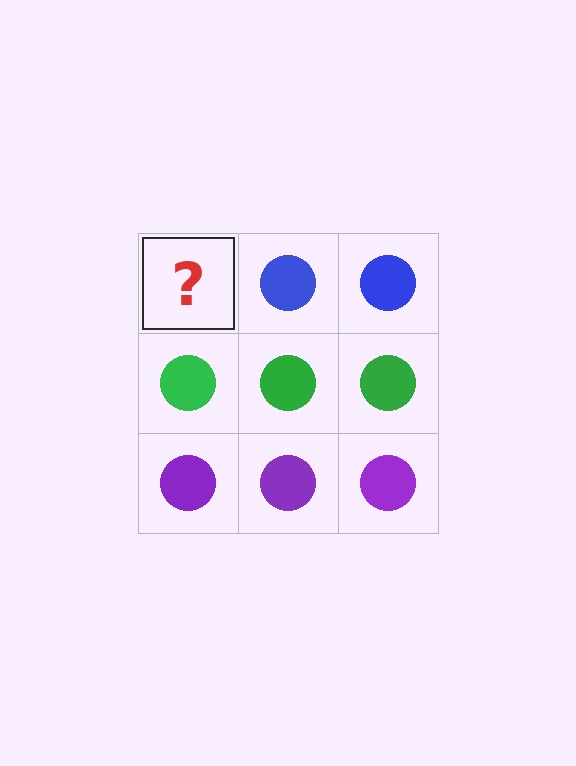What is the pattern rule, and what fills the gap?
The rule is that each row has a consistent color. The gap should be filled with a blue circle.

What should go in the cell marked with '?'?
The missing cell should contain a blue circle.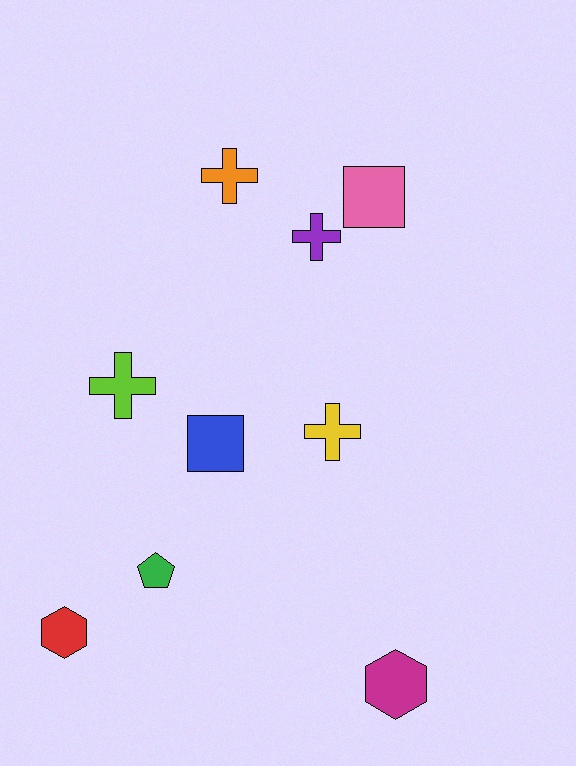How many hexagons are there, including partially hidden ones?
There are 2 hexagons.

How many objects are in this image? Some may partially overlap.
There are 9 objects.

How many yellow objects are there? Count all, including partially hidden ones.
There is 1 yellow object.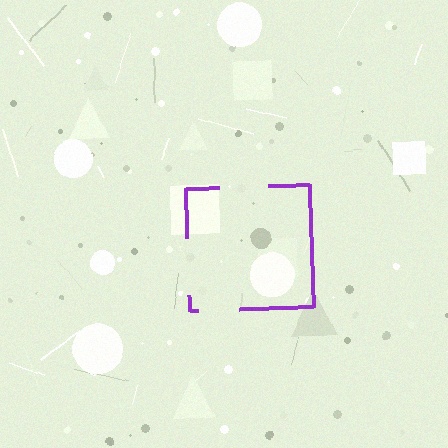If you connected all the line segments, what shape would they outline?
They would outline a square.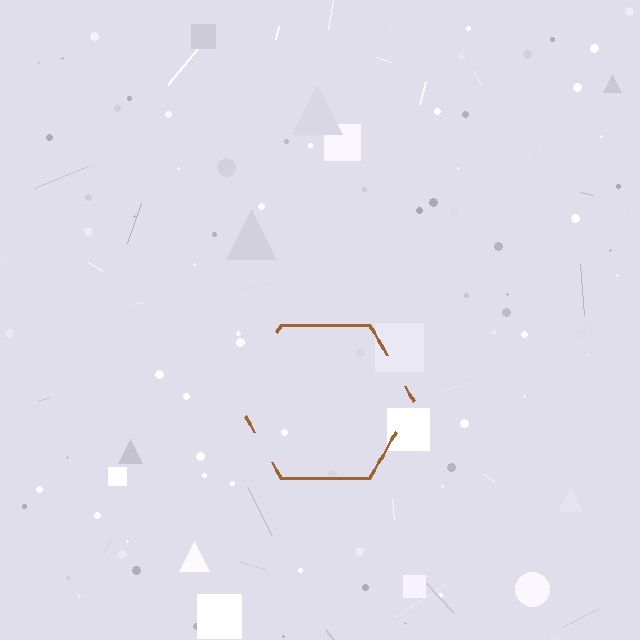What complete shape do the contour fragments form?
The contour fragments form a hexagon.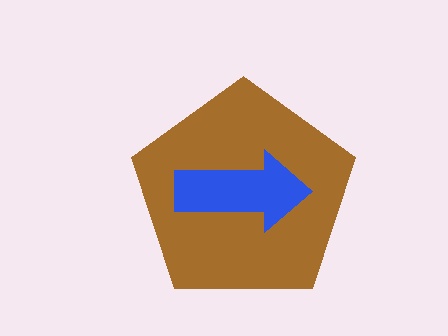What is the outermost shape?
The brown pentagon.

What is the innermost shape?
The blue arrow.